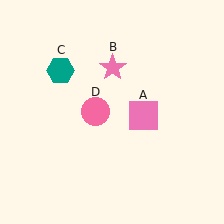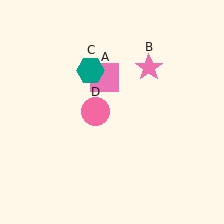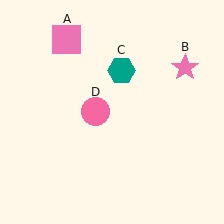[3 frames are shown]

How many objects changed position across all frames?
3 objects changed position: pink square (object A), pink star (object B), teal hexagon (object C).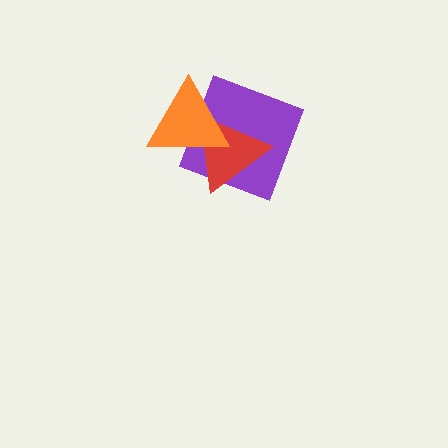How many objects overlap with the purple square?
2 objects overlap with the purple square.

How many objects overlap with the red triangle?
2 objects overlap with the red triangle.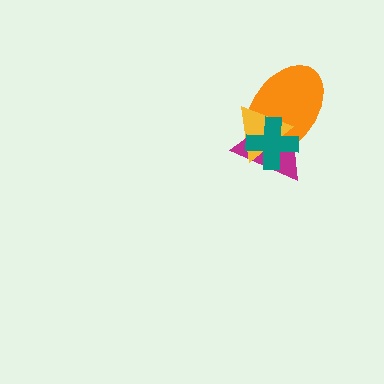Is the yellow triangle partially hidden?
Yes, it is partially covered by another shape.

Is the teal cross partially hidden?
No, no other shape covers it.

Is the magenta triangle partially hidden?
Yes, it is partially covered by another shape.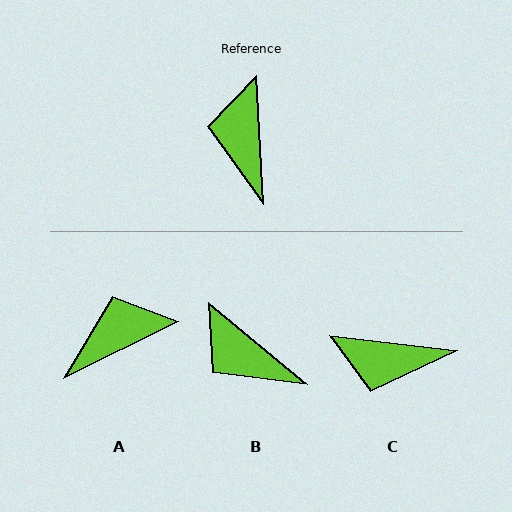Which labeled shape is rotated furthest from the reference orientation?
C, about 80 degrees away.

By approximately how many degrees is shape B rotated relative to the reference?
Approximately 48 degrees counter-clockwise.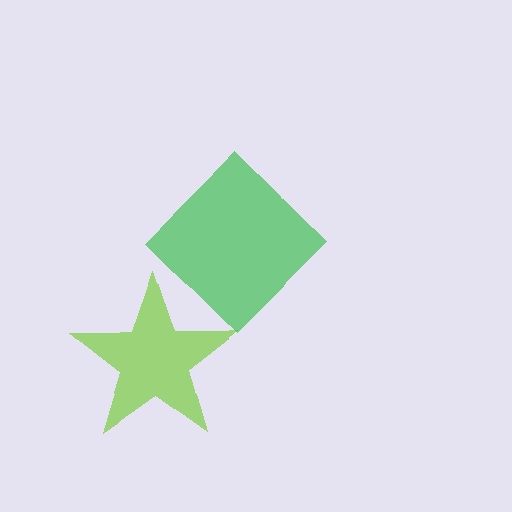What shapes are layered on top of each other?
The layered shapes are: a lime star, a green diamond.